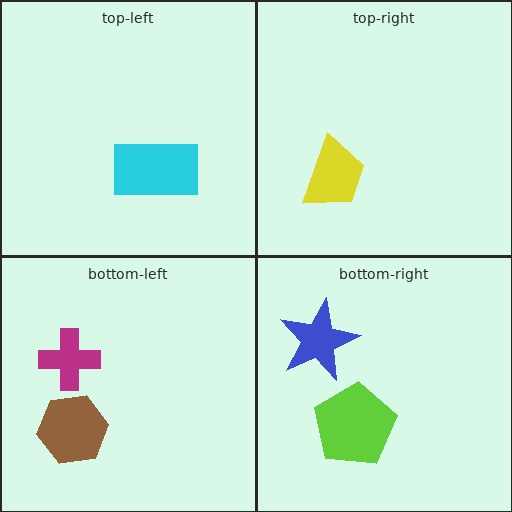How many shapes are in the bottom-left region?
2.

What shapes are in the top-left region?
The cyan rectangle.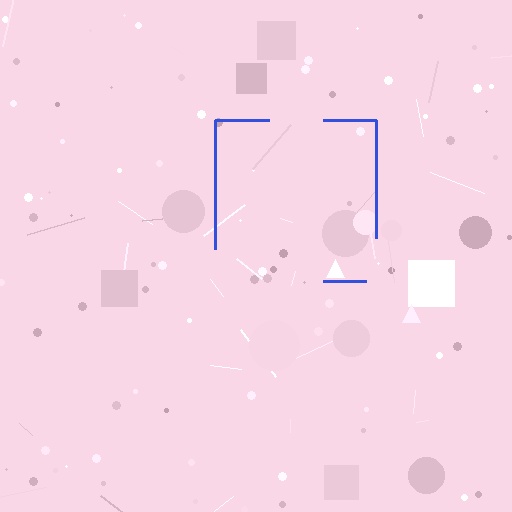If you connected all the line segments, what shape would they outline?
They would outline a square.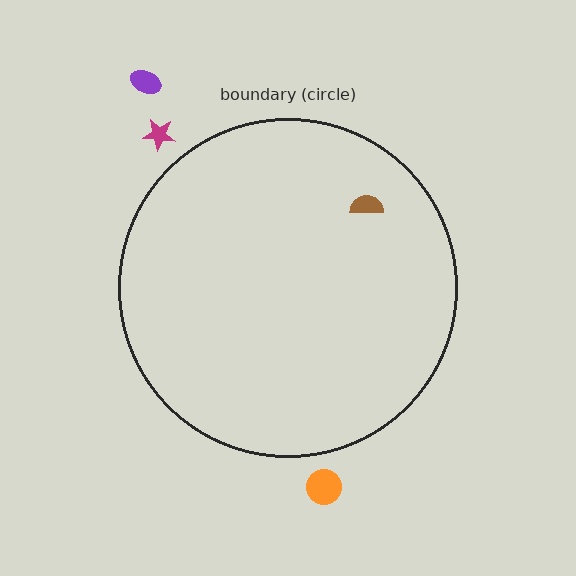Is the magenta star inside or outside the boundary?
Outside.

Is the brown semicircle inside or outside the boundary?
Inside.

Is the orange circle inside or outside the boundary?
Outside.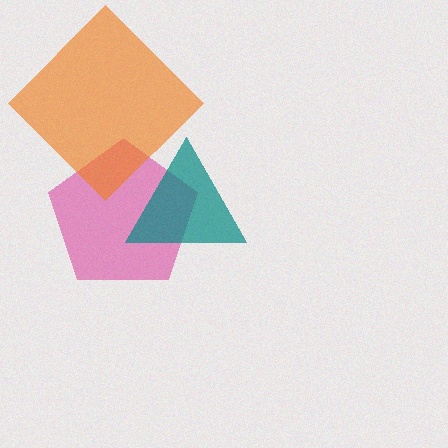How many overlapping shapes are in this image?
There are 3 overlapping shapes in the image.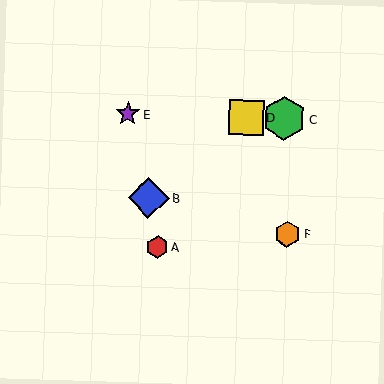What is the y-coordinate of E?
Object E is at y≈114.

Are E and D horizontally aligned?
Yes, both are at y≈114.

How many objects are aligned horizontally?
3 objects (C, D, E) are aligned horizontally.